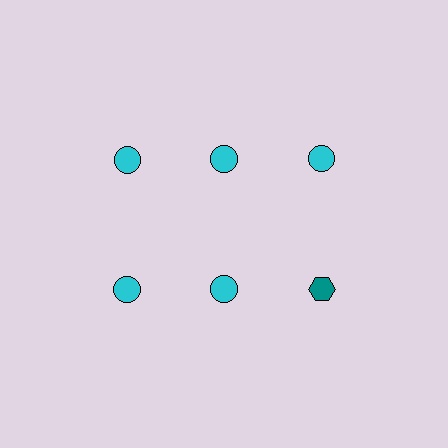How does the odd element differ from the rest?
It differs in both color (teal instead of cyan) and shape (hexagon instead of circle).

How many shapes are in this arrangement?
There are 6 shapes arranged in a grid pattern.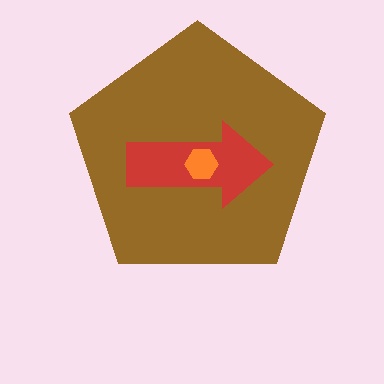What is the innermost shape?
The orange hexagon.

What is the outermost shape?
The brown pentagon.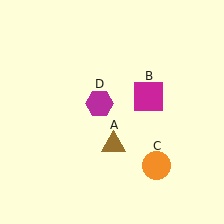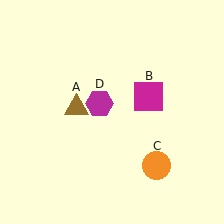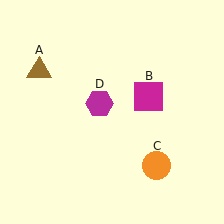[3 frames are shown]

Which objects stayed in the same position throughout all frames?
Magenta square (object B) and orange circle (object C) and magenta hexagon (object D) remained stationary.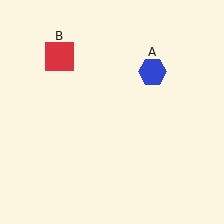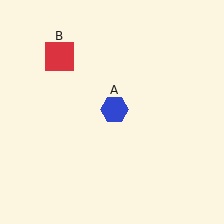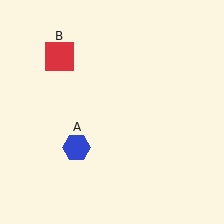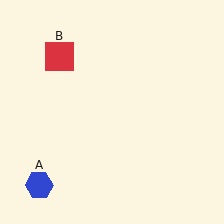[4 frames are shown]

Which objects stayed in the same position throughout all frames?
Red square (object B) remained stationary.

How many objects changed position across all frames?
1 object changed position: blue hexagon (object A).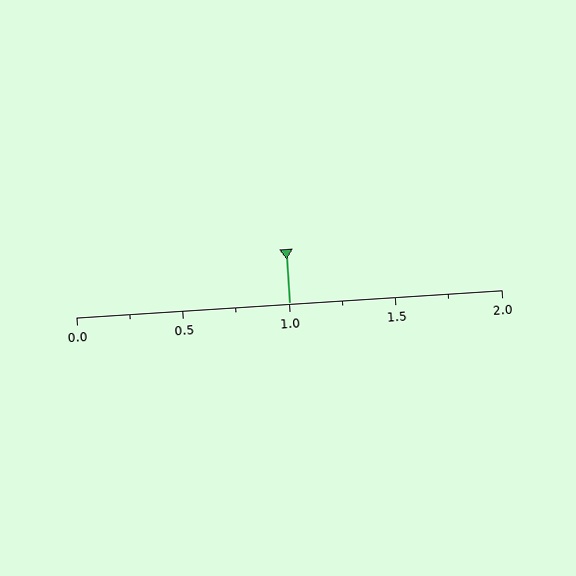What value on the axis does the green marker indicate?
The marker indicates approximately 1.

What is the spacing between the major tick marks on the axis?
The major ticks are spaced 0.5 apart.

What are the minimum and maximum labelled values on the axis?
The axis runs from 0.0 to 2.0.